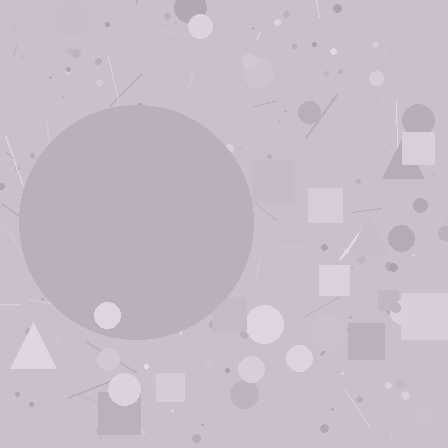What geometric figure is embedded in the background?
A circle is embedded in the background.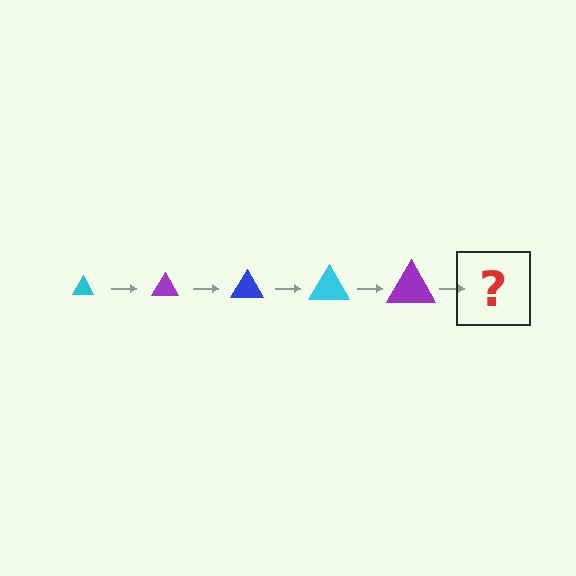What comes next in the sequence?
The next element should be a blue triangle, larger than the previous one.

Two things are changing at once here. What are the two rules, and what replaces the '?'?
The two rules are that the triangle grows larger each step and the color cycles through cyan, purple, and blue. The '?' should be a blue triangle, larger than the previous one.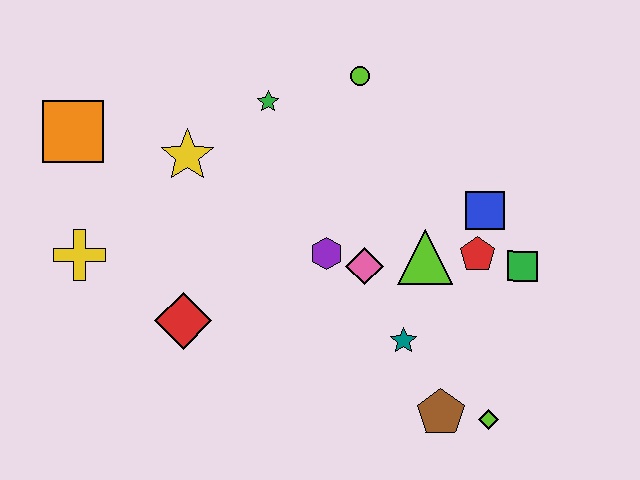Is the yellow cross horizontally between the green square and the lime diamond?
No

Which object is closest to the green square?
The red pentagon is closest to the green square.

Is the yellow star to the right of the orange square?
Yes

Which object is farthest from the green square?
The orange square is farthest from the green square.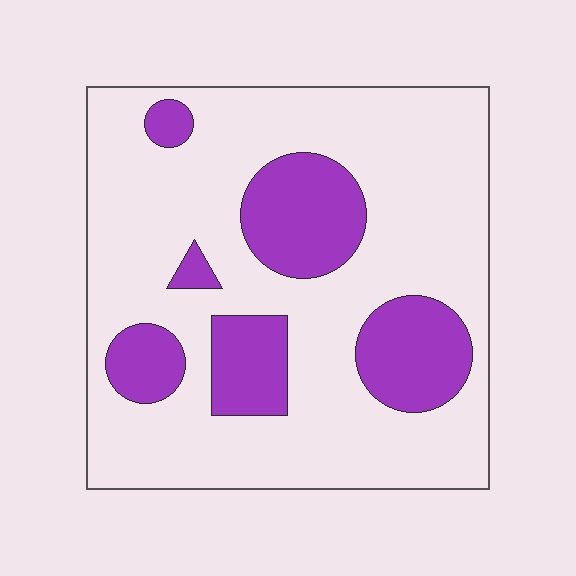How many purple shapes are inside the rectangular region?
6.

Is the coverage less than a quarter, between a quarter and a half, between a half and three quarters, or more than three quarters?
Less than a quarter.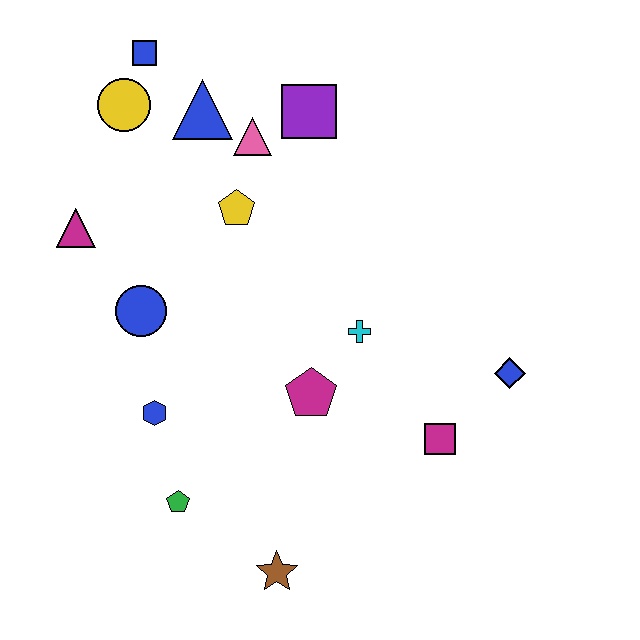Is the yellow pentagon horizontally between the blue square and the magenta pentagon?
Yes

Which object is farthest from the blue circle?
The blue diamond is farthest from the blue circle.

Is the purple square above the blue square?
No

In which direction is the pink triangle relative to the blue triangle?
The pink triangle is to the right of the blue triangle.